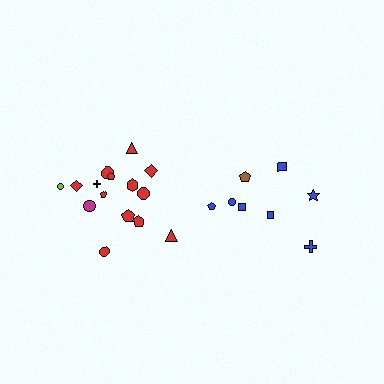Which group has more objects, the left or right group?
The left group.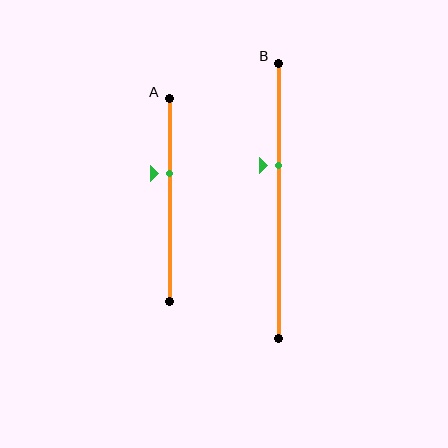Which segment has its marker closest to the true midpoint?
Segment B has its marker closest to the true midpoint.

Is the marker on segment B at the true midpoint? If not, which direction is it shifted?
No, the marker on segment B is shifted upward by about 13% of the segment length.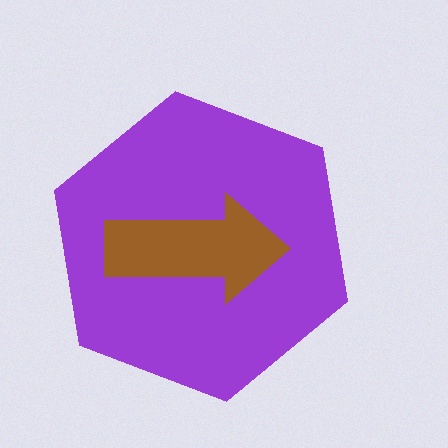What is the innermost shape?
The brown arrow.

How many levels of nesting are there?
2.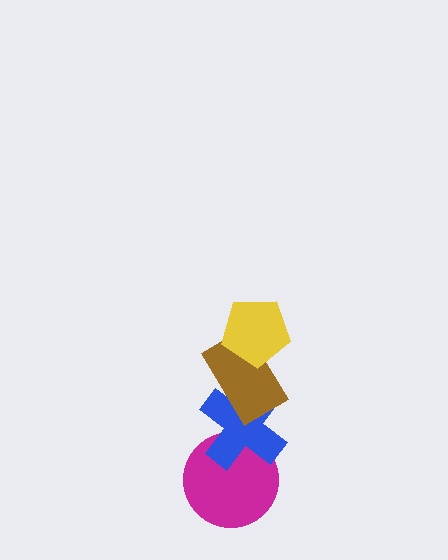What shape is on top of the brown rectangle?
The yellow pentagon is on top of the brown rectangle.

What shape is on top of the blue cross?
The brown rectangle is on top of the blue cross.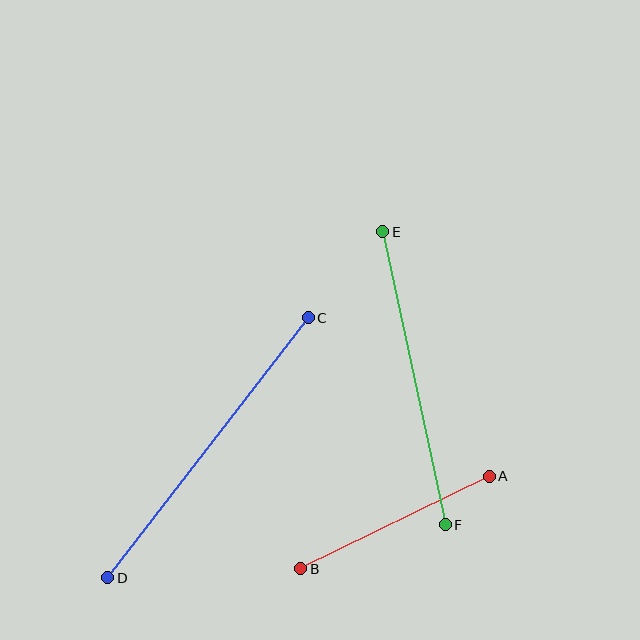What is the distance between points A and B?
The distance is approximately 210 pixels.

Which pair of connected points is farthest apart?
Points C and D are farthest apart.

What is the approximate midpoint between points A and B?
The midpoint is at approximately (395, 522) pixels.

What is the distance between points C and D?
The distance is approximately 329 pixels.